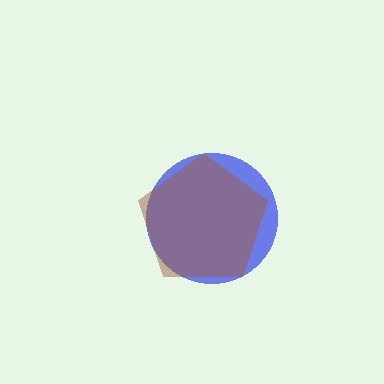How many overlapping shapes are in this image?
There are 2 overlapping shapes in the image.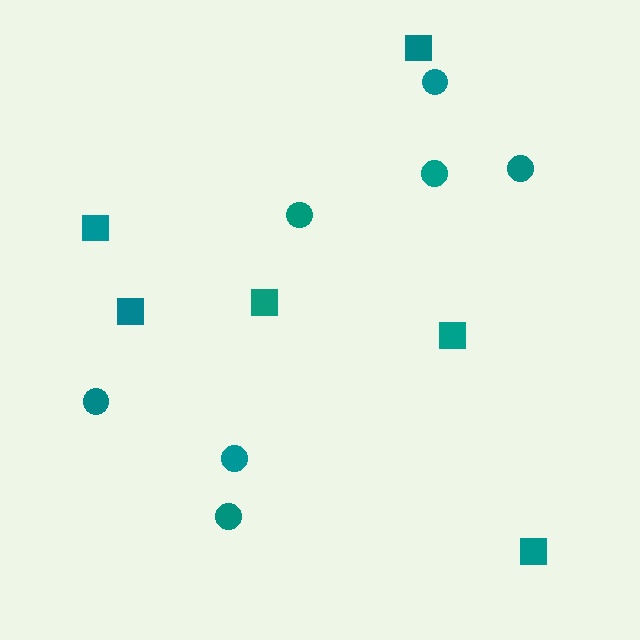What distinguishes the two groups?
There are 2 groups: one group of squares (6) and one group of circles (7).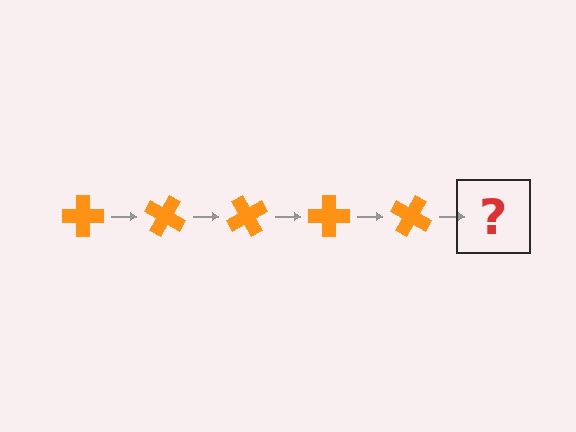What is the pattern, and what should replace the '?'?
The pattern is that the cross rotates 30 degrees each step. The '?' should be an orange cross rotated 150 degrees.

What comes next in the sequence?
The next element should be an orange cross rotated 150 degrees.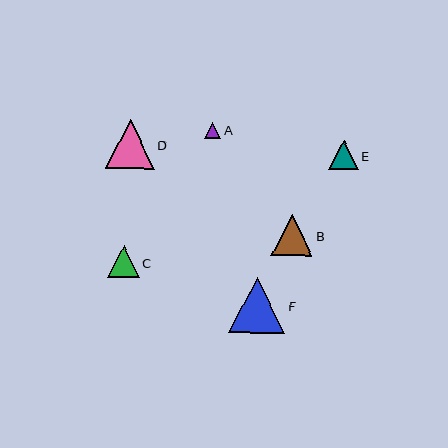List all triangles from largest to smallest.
From largest to smallest: F, D, B, C, E, A.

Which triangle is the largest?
Triangle F is the largest with a size of approximately 56 pixels.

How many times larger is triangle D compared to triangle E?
Triangle D is approximately 1.7 times the size of triangle E.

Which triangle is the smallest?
Triangle A is the smallest with a size of approximately 17 pixels.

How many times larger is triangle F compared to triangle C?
Triangle F is approximately 1.7 times the size of triangle C.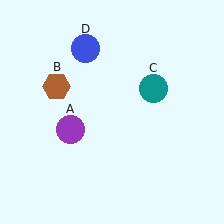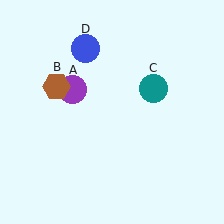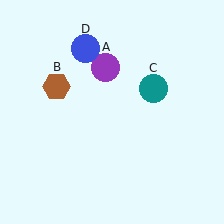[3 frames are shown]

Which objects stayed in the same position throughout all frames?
Brown hexagon (object B) and teal circle (object C) and blue circle (object D) remained stationary.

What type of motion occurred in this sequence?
The purple circle (object A) rotated clockwise around the center of the scene.